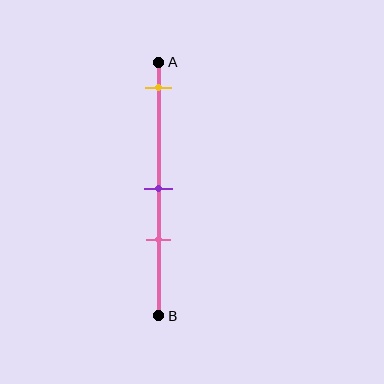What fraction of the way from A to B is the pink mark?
The pink mark is approximately 70% (0.7) of the way from A to B.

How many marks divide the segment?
There are 3 marks dividing the segment.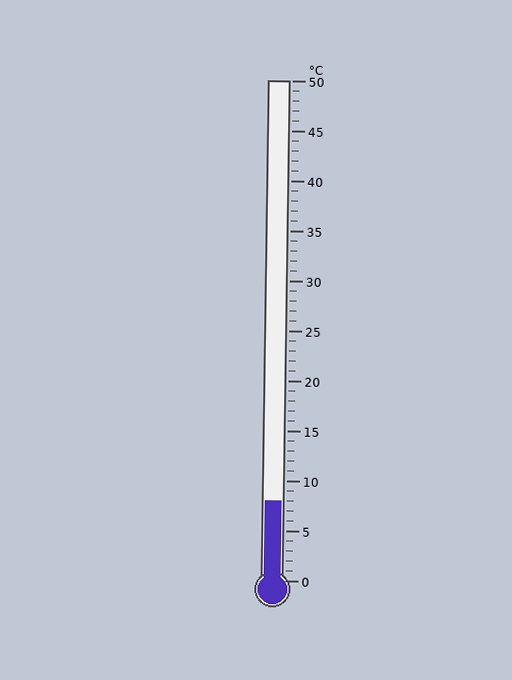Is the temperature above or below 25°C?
The temperature is below 25°C.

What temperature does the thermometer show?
The thermometer shows approximately 8°C.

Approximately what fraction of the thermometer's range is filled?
The thermometer is filled to approximately 15% of its range.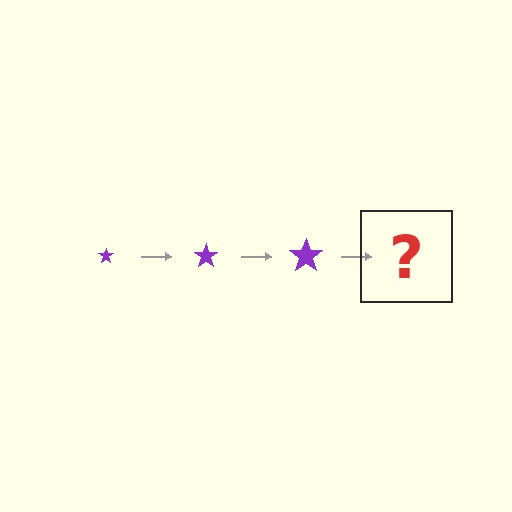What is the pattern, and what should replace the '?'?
The pattern is that the star gets progressively larger each step. The '?' should be a purple star, larger than the previous one.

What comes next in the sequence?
The next element should be a purple star, larger than the previous one.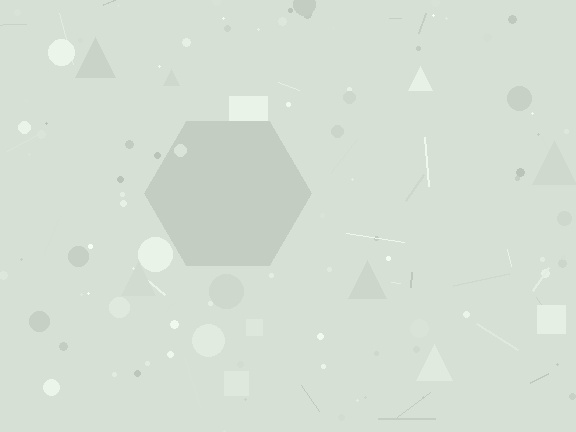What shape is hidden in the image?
A hexagon is hidden in the image.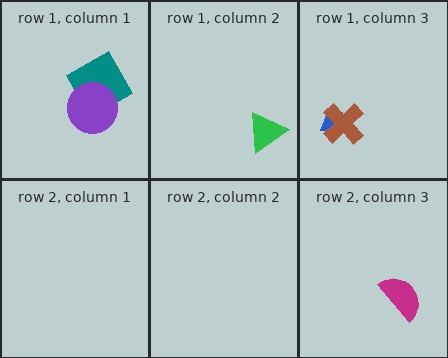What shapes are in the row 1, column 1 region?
The teal square, the purple circle.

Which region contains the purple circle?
The row 1, column 1 region.